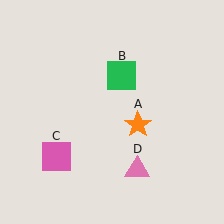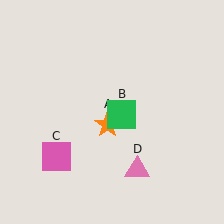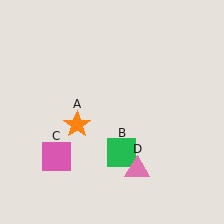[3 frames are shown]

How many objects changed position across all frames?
2 objects changed position: orange star (object A), green square (object B).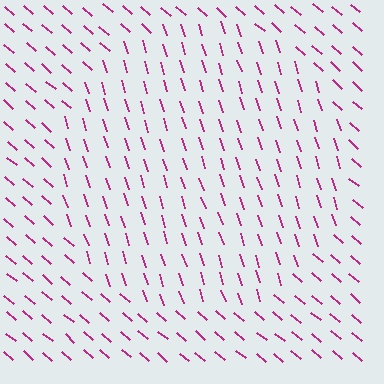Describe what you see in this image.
The image is filled with small magenta line segments. A circle region in the image has lines oriented differently from the surrounding lines, creating a visible texture boundary.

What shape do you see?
I see a circle.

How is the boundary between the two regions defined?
The boundary is defined purely by a change in line orientation (approximately 32 degrees difference). All lines are the same color and thickness.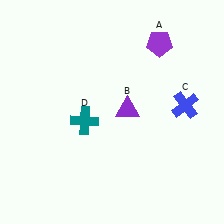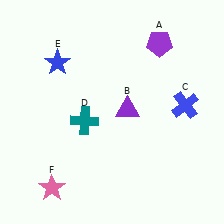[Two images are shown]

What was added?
A blue star (E), a pink star (F) were added in Image 2.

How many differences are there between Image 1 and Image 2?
There are 2 differences between the two images.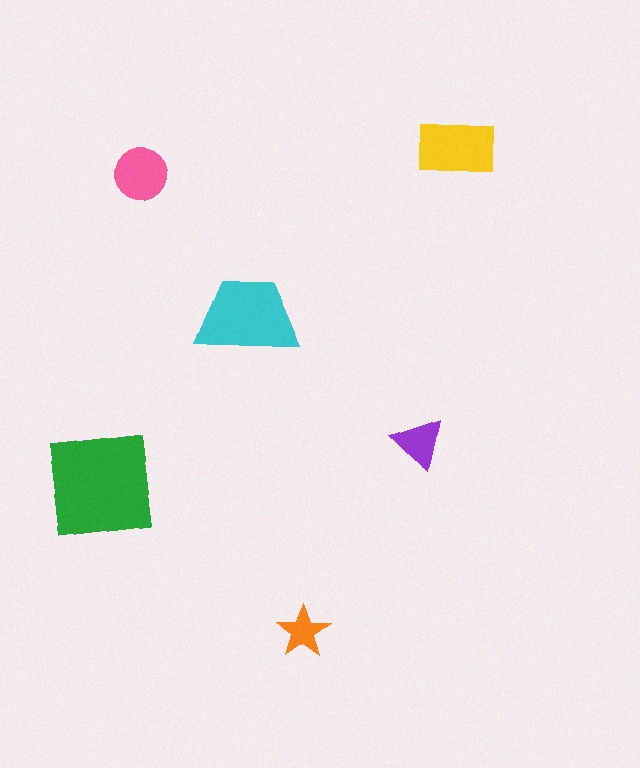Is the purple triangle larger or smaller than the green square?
Smaller.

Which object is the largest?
The green square.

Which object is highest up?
The yellow rectangle is topmost.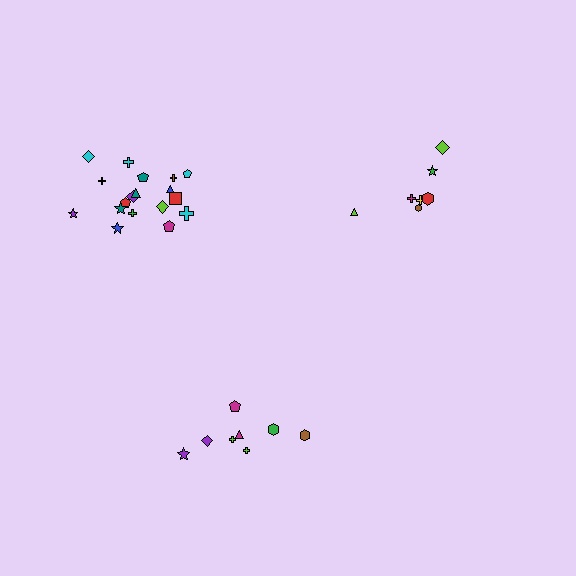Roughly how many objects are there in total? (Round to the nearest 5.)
Roughly 35 objects in total.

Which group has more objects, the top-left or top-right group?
The top-left group.